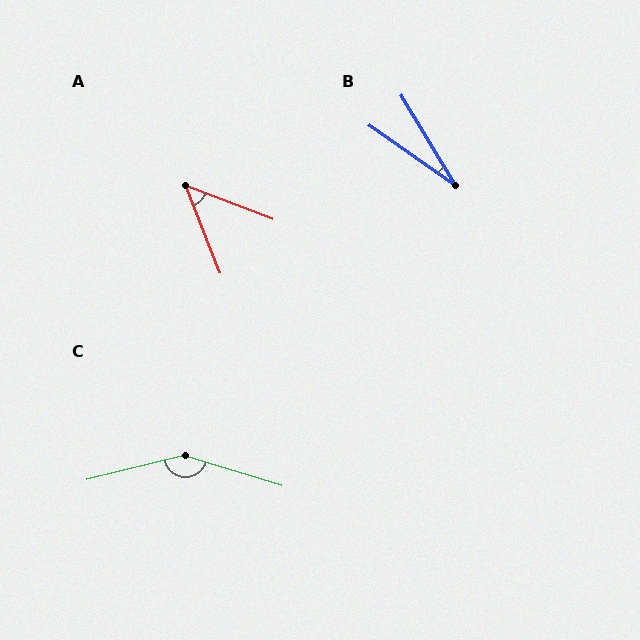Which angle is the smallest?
B, at approximately 24 degrees.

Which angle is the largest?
C, at approximately 149 degrees.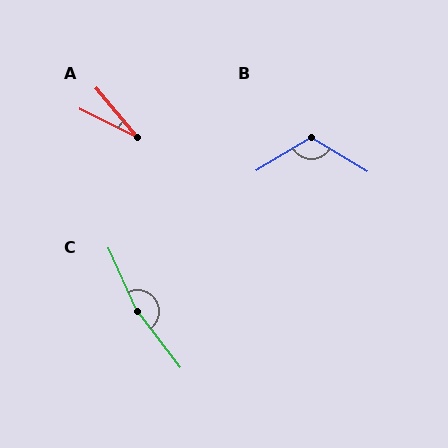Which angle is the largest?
C, at approximately 167 degrees.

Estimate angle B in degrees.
Approximately 118 degrees.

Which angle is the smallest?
A, at approximately 23 degrees.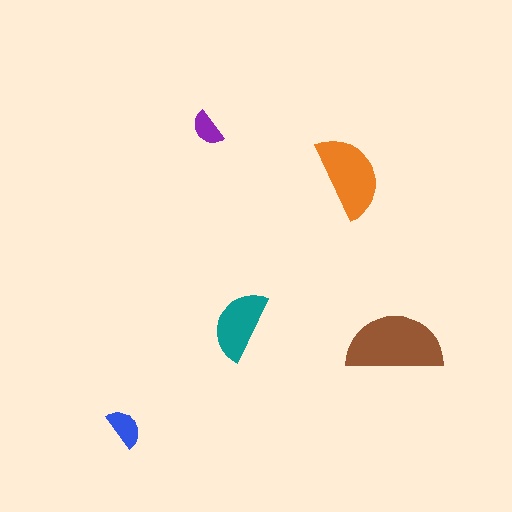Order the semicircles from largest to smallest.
the brown one, the orange one, the teal one, the blue one, the purple one.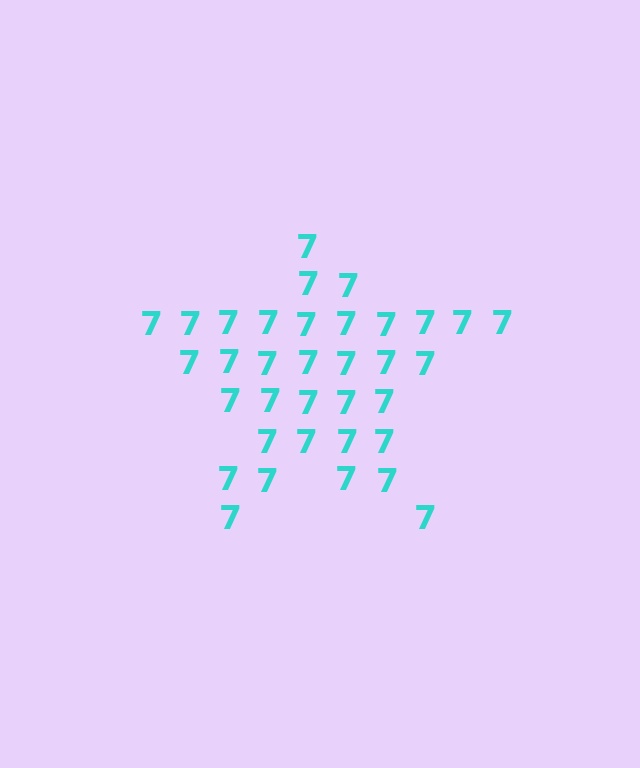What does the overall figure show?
The overall figure shows a star.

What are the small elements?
The small elements are digit 7's.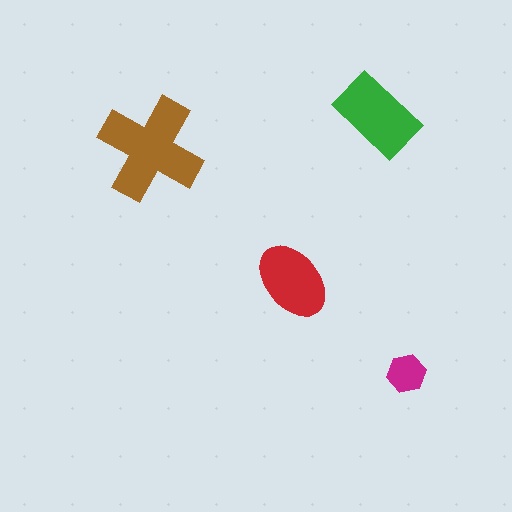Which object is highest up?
The green rectangle is topmost.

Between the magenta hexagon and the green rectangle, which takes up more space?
The green rectangle.